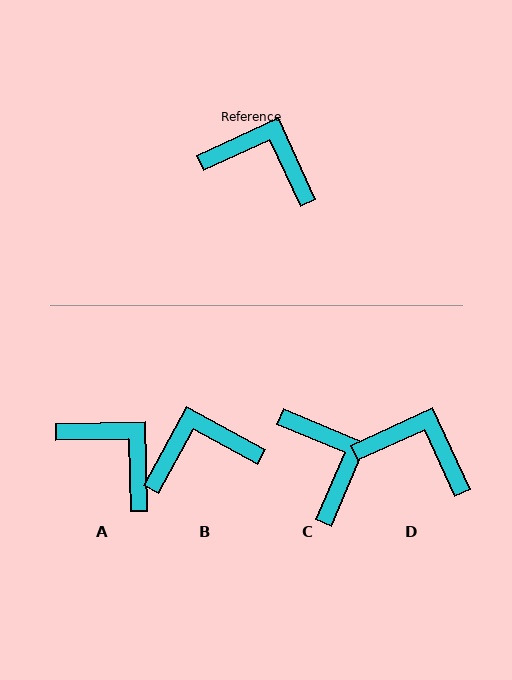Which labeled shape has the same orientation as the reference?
D.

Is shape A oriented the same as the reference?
No, it is off by about 23 degrees.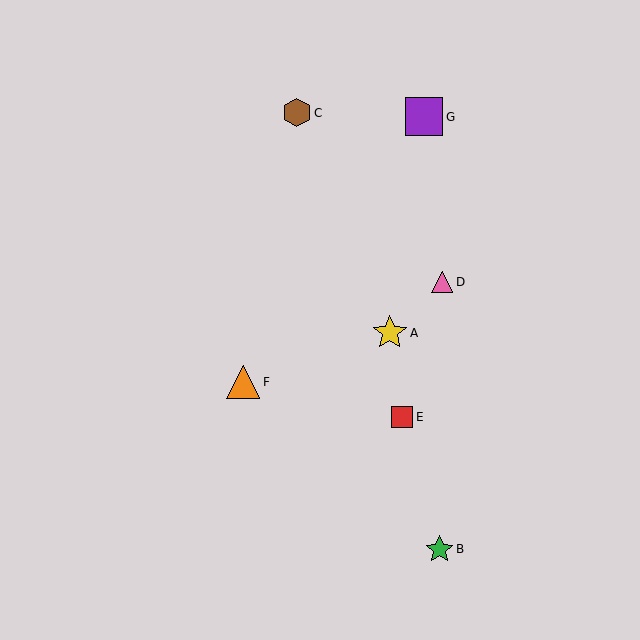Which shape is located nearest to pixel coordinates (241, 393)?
The orange triangle (labeled F) at (243, 382) is nearest to that location.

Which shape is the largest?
The purple square (labeled G) is the largest.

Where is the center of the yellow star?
The center of the yellow star is at (390, 333).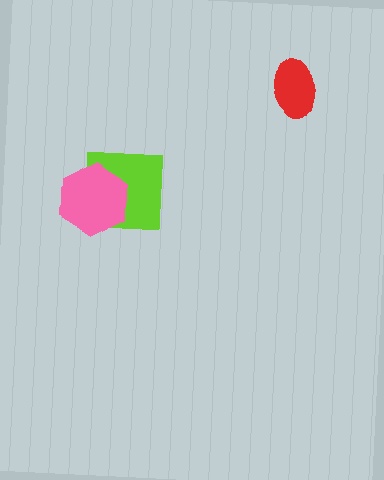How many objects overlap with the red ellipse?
0 objects overlap with the red ellipse.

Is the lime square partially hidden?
Yes, it is partially covered by another shape.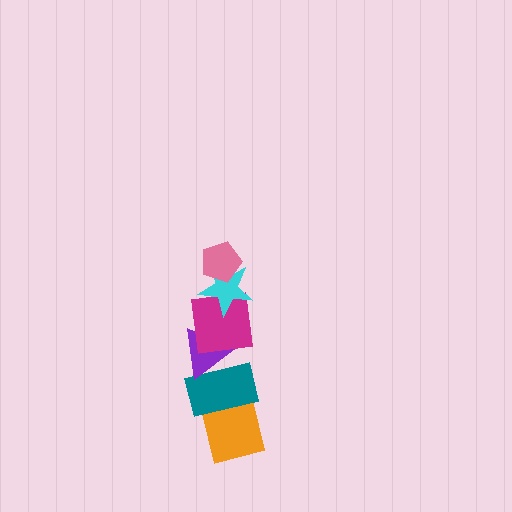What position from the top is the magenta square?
The magenta square is 3rd from the top.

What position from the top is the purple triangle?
The purple triangle is 4th from the top.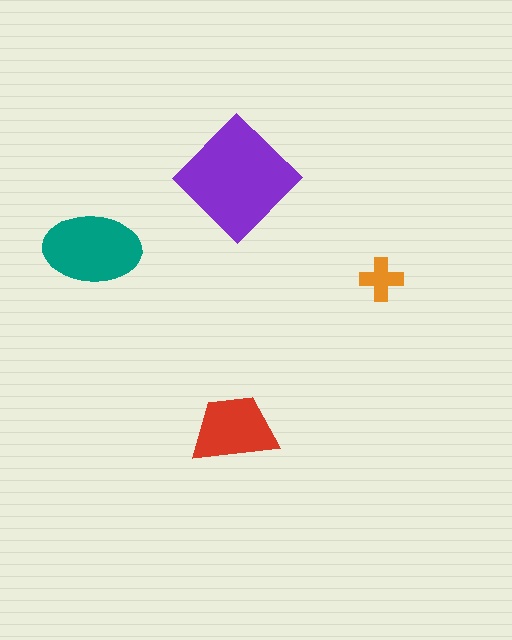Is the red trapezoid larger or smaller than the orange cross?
Larger.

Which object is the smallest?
The orange cross.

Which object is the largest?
The purple diamond.